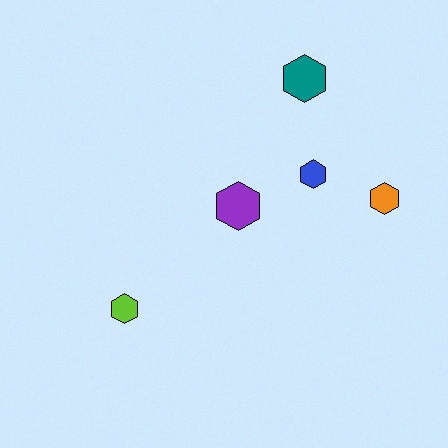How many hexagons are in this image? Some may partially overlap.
There are 5 hexagons.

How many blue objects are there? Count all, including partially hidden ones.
There is 1 blue object.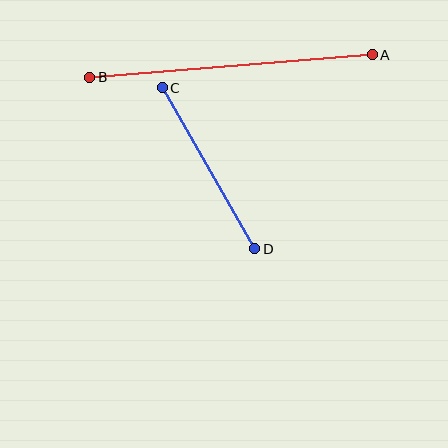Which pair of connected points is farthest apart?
Points A and B are farthest apart.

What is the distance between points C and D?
The distance is approximately 186 pixels.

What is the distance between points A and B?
The distance is approximately 283 pixels.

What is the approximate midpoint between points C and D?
The midpoint is at approximately (208, 168) pixels.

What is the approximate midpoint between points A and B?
The midpoint is at approximately (231, 66) pixels.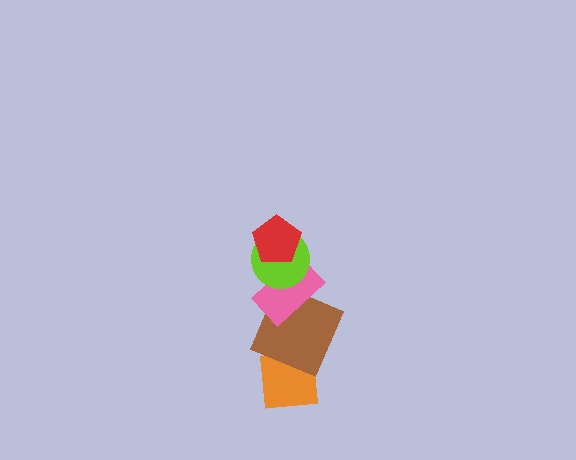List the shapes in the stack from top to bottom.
From top to bottom: the red pentagon, the lime circle, the pink rectangle, the brown square, the orange square.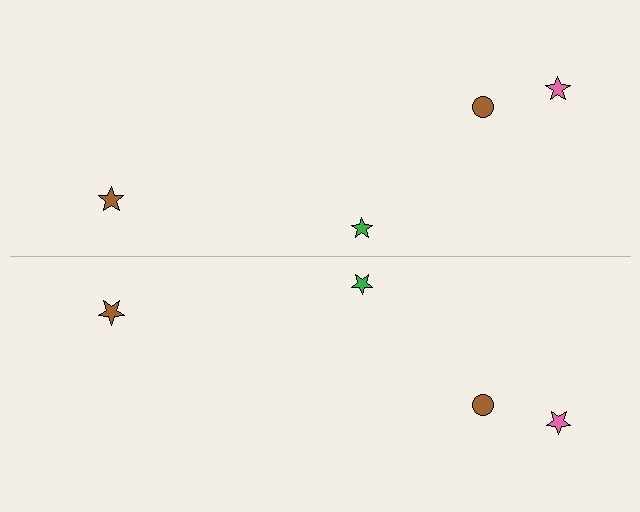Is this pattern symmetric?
Yes, this pattern has bilateral (reflection) symmetry.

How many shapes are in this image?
There are 8 shapes in this image.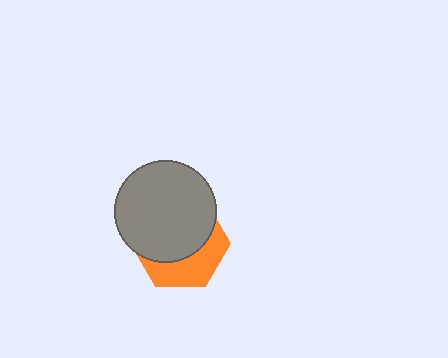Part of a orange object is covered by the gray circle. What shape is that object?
It is a hexagon.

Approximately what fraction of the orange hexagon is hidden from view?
Roughly 62% of the orange hexagon is hidden behind the gray circle.